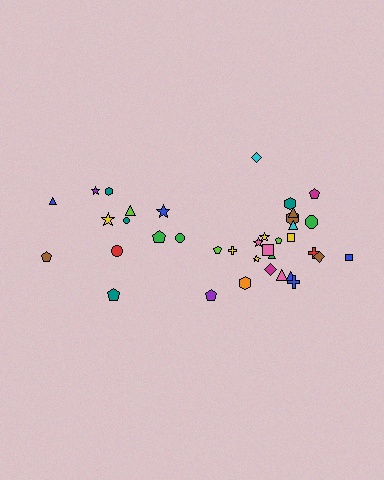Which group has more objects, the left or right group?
The right group.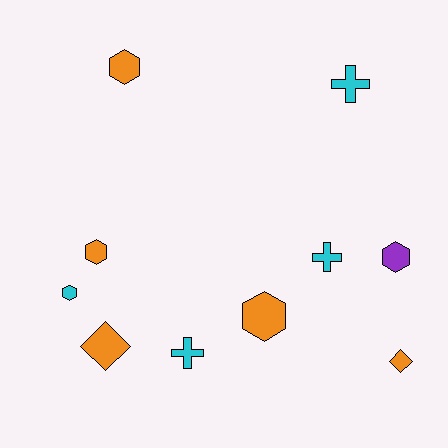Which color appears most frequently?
Orange, with 5 objects.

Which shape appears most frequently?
Hexagon, with 5 objects.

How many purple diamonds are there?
There are no purple diamonds.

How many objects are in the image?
There are 10 objects.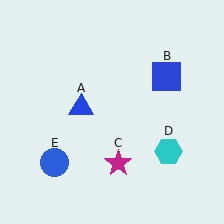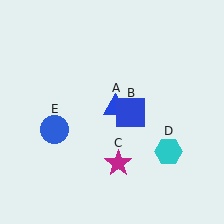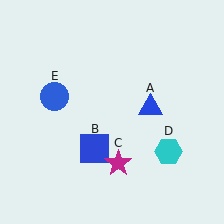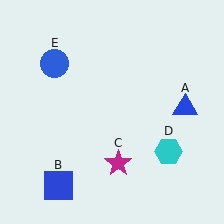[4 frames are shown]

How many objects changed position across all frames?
3 objects changed position: blue triangle (object A), blue square (object B), blue circle (object E).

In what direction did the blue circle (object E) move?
The blue circle (object E) moved up.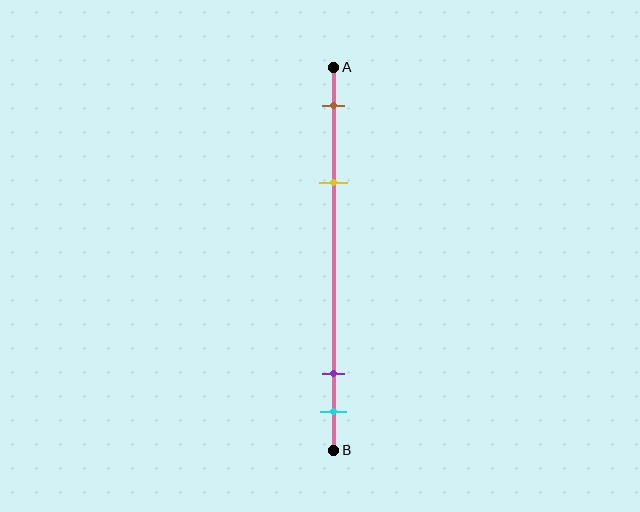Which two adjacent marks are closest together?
The purple and cyan marks are the closest adjacent pair.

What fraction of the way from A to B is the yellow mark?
The yellow mark is approximately 30% (0.3) of the way from A to B.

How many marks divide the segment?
There are 4 marks dividing the segment.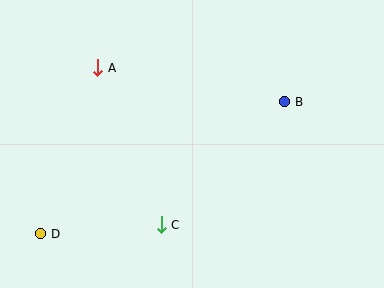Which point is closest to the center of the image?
Point C at (161, 225) is closest to the center.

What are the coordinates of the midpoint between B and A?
The midpoint between B and A is at (191, 85).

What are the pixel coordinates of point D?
Point D is at (41, 234).